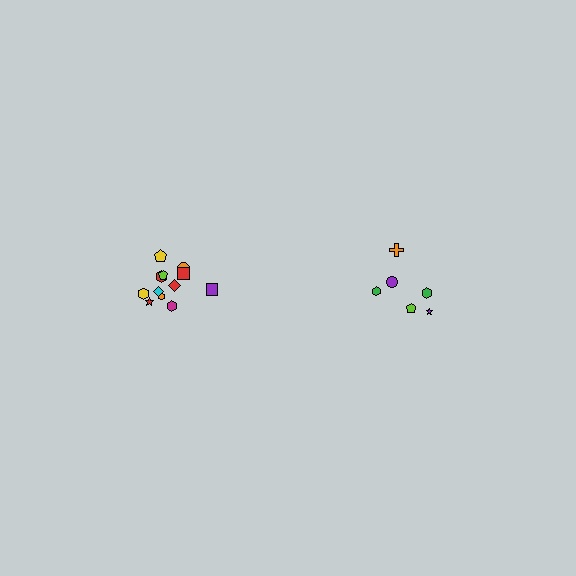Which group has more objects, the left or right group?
The left group.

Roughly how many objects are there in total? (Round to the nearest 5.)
Roughly 20 objects in total.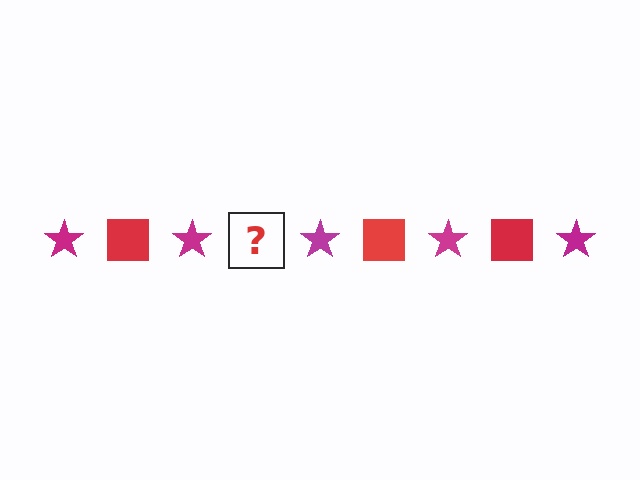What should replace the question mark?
The question mark should be replaced with a red square.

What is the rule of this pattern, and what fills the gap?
The rule is that the pattern alternates between magenta star and red square. The gap should be filled with a red square.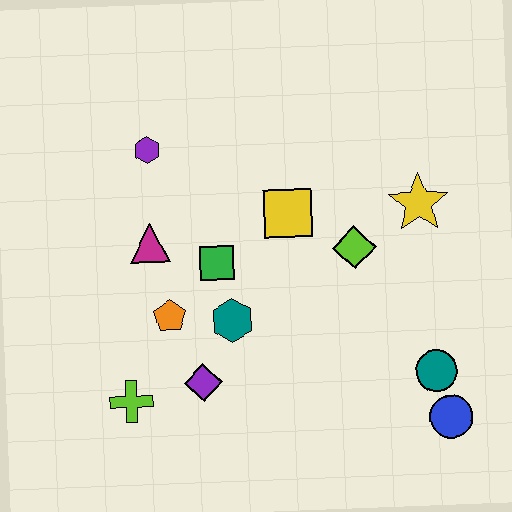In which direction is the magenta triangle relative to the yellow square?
The magenta triangle is to the left of the yellow square.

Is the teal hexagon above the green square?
No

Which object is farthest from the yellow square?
The blue circle is farthest from the yellow square.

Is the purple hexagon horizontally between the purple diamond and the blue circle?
No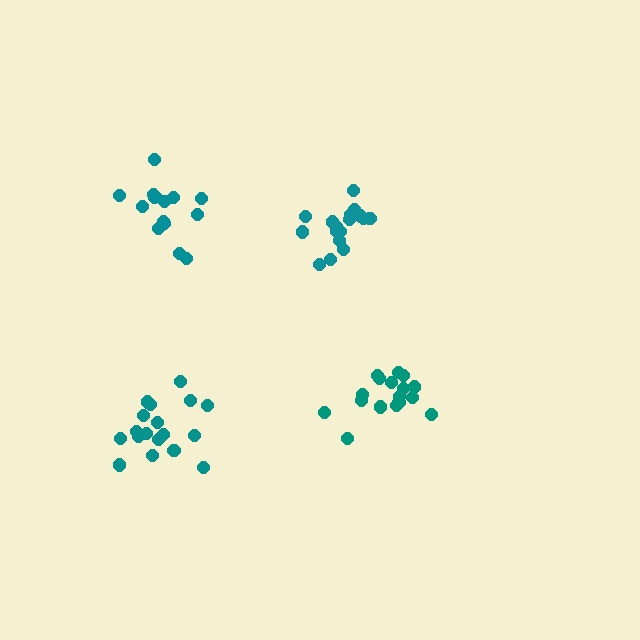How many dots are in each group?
Group 1: 17 dots, Group 2: 15 dots, Group 3: 18 dots, Group 4: 19 dots (69 total).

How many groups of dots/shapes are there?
There are 4 groups.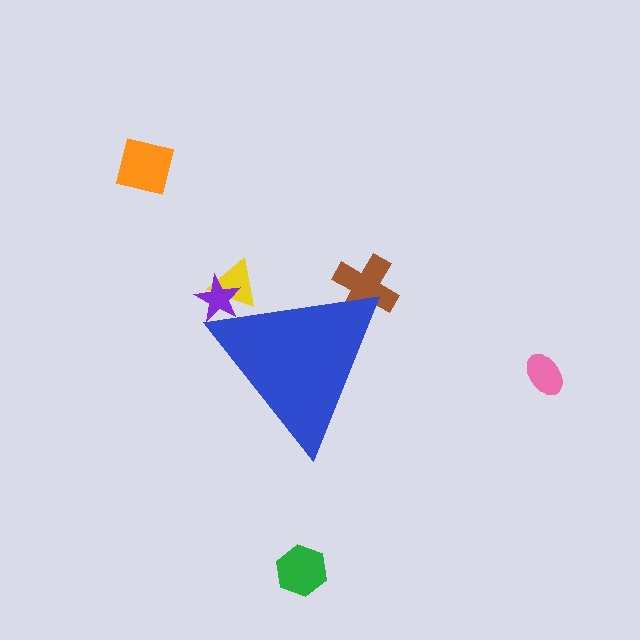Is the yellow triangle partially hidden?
Yes, the yellow triangle is partially hidden behind the blue triangle.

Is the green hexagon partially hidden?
No, the green hexagon is fully visible.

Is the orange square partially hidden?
No, the orange square is fully visible.